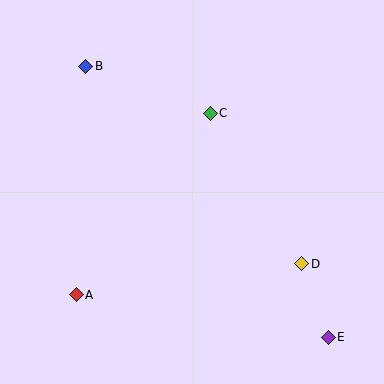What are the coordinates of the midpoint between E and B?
The midpoint between E and B is at (207, 202).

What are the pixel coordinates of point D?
Point D is at (302, 264).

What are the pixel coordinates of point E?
Point E is at (328, 337).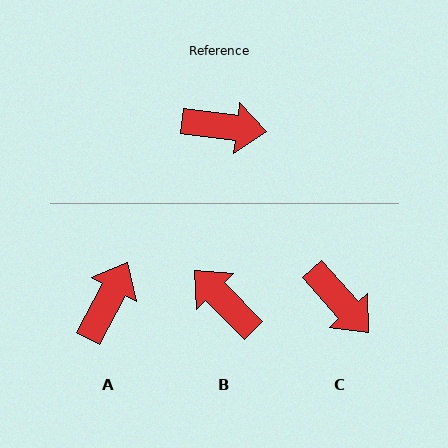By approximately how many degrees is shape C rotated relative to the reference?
Approximately 41 degrees clockwise.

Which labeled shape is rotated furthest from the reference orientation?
B, about 142 degrees away.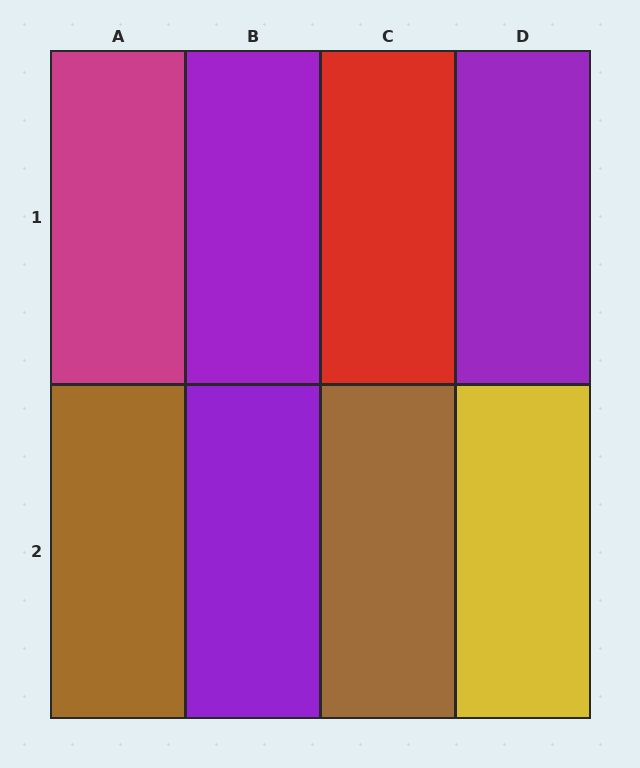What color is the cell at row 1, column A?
Magenta.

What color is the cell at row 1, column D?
Purple.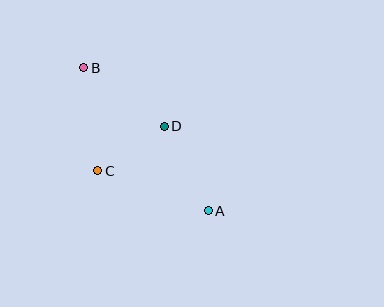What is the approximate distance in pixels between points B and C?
The distance between B and C is approximately 104 pixels.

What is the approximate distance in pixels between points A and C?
The distance between A and C is approximately 117 pixels.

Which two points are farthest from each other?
Points A and B are farthest from each other.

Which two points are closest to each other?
Points C and D are closest to each other.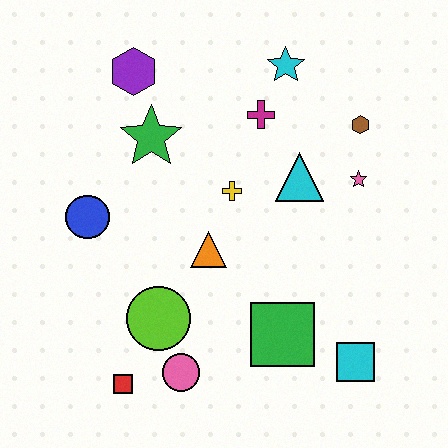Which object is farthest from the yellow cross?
The red square is farthest from the yellow cross.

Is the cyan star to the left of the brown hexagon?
Yes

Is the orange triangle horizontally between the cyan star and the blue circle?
Yes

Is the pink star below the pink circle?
No